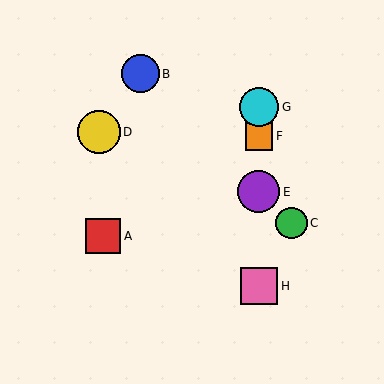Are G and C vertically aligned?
No, G is at x≈259 and C is at x≈291.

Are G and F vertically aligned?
Yes, both are at x≈259.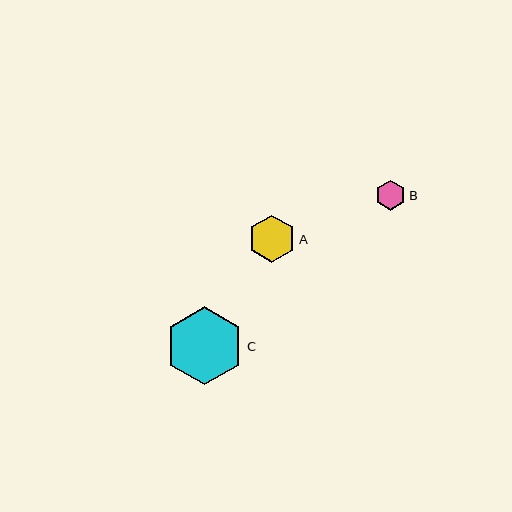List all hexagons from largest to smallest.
From largest to smallest: C, A, B.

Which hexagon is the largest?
Hexagon C is the largest with a size of approximately 78 pixels.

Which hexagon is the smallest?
Hexagon B is the smallest with a size of approximately 30 pixels.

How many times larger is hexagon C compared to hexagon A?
Hexagon C is approximately 1.6 times the size of hexagon A.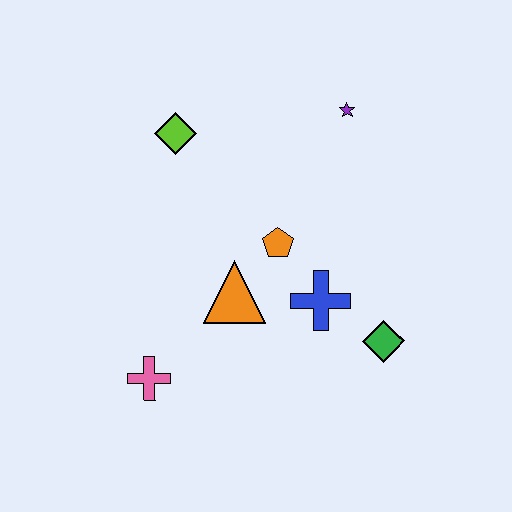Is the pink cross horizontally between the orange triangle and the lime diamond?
No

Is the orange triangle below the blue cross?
No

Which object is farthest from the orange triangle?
The purple star is farthest from the orange triangle.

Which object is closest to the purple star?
The orange pentagon is closest to the purple star.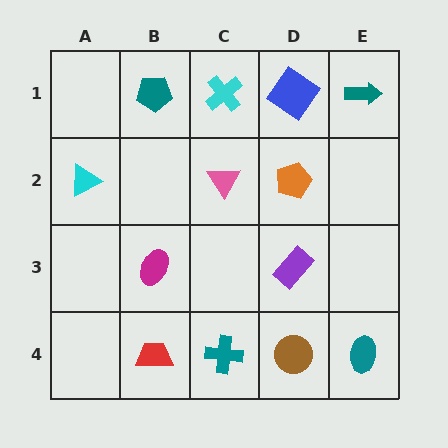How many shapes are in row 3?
2 shapes.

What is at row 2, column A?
A cyan triangle.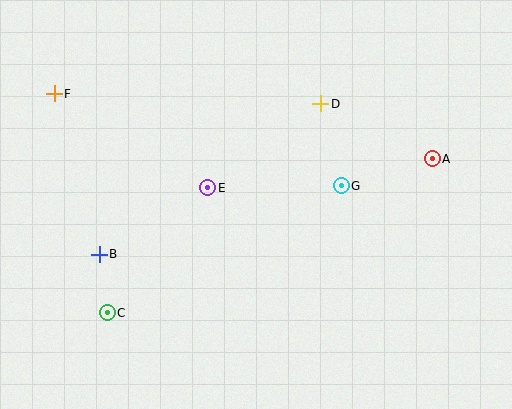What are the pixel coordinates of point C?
Point C is at (107, 313).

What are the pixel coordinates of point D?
Point D is at (321, 104).